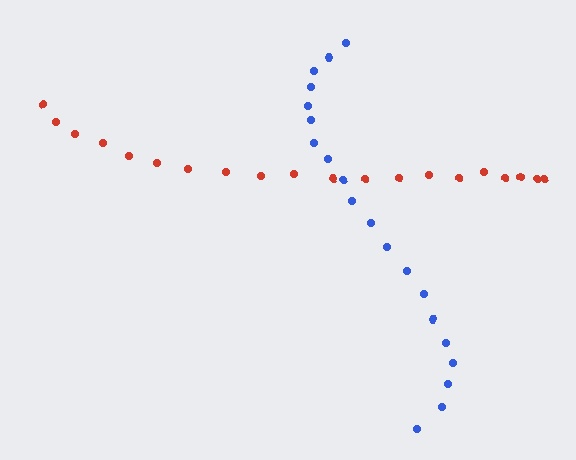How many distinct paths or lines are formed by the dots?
There are 2 distinct paths.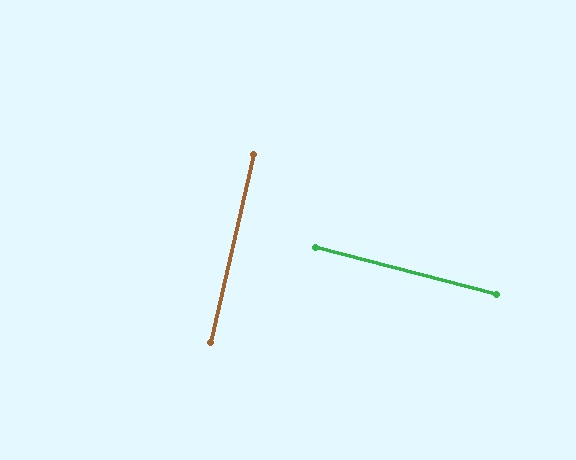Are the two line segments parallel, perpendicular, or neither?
Perpendicular — they meet at approximately 88°.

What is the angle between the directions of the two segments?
Approximately 88 degrees.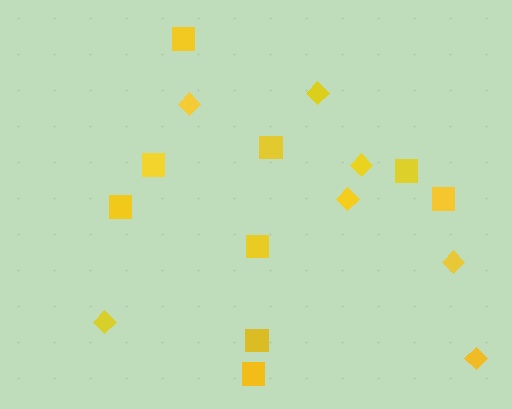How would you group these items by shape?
There are 2 groups: one group of diamonds (7) and one group of squares (9).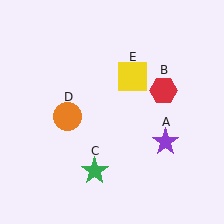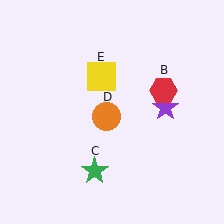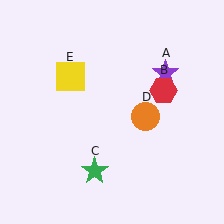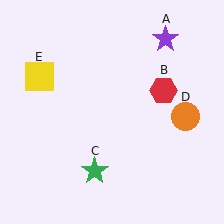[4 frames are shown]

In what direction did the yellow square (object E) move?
The yellow square (object E) moved left.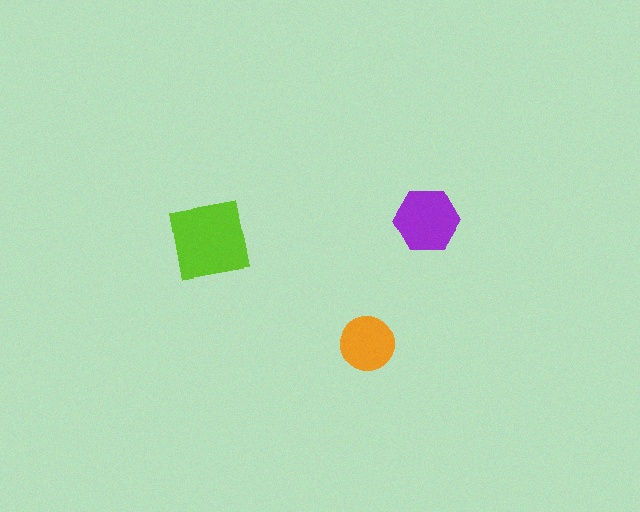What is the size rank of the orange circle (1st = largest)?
3rd.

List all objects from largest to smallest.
The lime square, the purple hexagon, the orange circle.